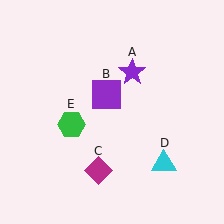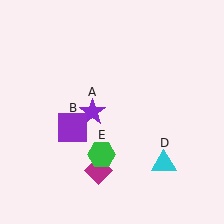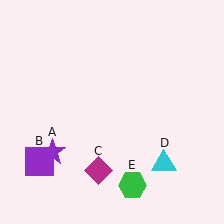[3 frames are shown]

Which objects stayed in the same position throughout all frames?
Magenta diamond (object C) and cyan triangle (object D) remained stationary.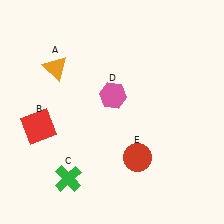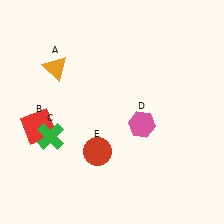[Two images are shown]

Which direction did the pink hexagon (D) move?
The pink hexagon (D) moved right.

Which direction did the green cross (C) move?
The green cross (C) moved up.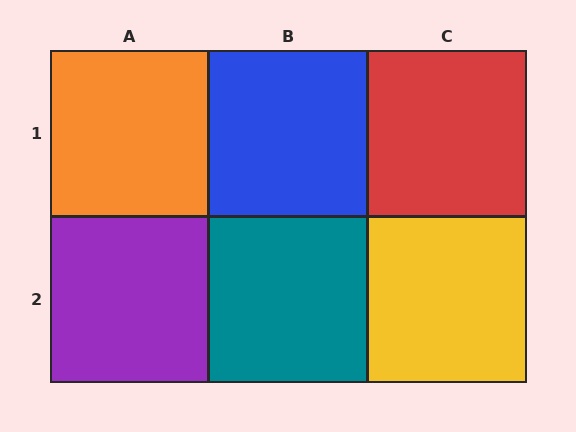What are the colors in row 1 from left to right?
Orange, blue, red.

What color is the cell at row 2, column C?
Yellow.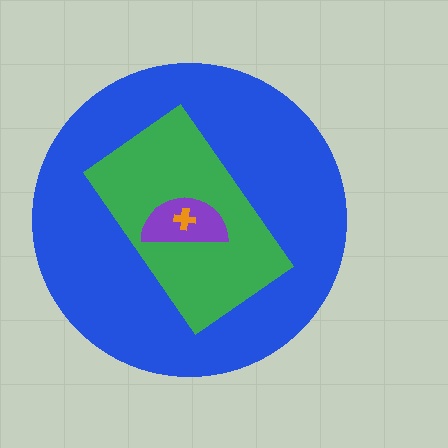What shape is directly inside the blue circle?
The green rectangle.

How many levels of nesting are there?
4.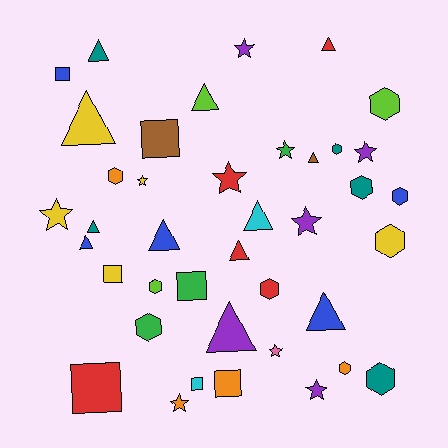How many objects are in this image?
There are 40 objects.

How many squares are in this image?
There are 7 squares.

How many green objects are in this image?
There are 3 green objects.